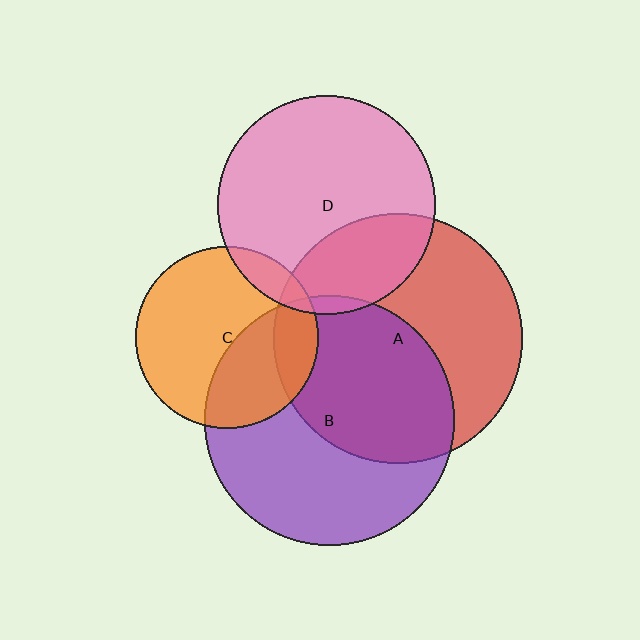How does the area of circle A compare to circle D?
Approximately 1.3 times.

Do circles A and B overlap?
Yes.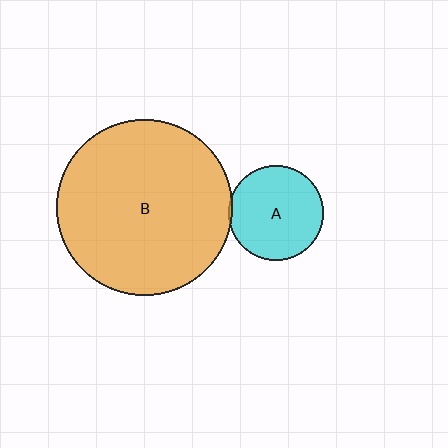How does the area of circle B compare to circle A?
Approximately 3.4 times.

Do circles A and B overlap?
Yes.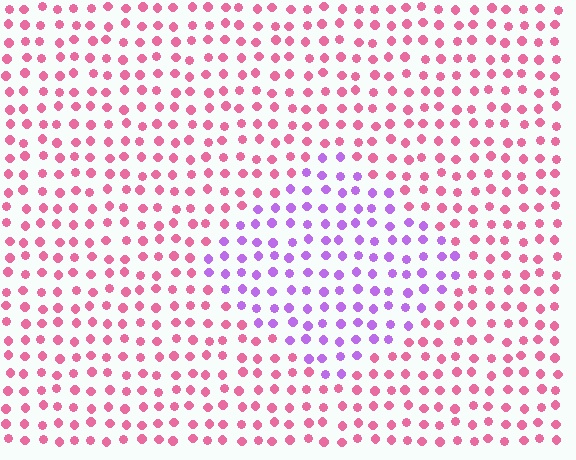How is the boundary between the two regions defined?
The boundary is defined purely by a slight shift in hue (about 57 degrees). Spacing, size, and orientation are identical on both sides.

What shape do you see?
I see a diamond.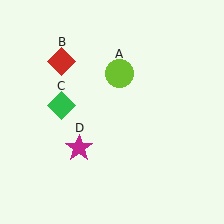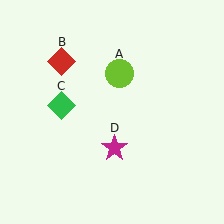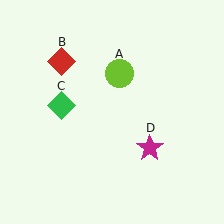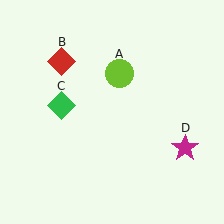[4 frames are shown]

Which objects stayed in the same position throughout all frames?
Lime circle (object A) and red diamond (object B) and green diamond (object C) remained stationary.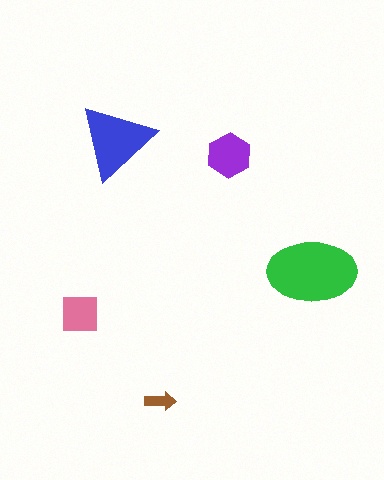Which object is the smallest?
The brown arrow.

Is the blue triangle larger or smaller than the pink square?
Larger.